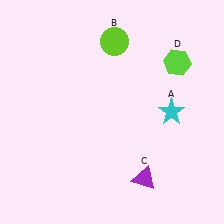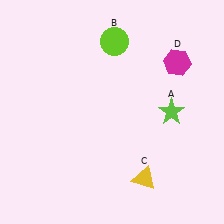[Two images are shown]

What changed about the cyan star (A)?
In Image 1, A is cyan. In Image 2, it changed to lime.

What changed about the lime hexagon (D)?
In Image 1, D is lime. In Image 2, it changed to magenta.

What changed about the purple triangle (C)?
In Image 1, C is purple. In Image 2, it changed to yellow.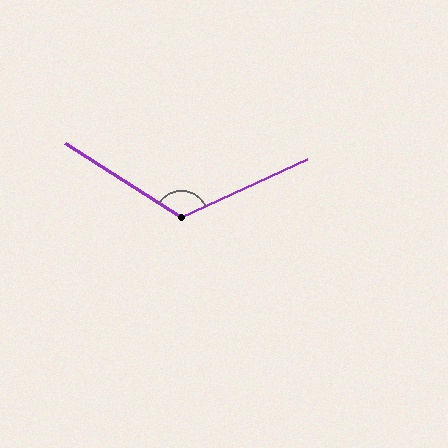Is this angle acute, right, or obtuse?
It is obtuse.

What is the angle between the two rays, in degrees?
Approximately 122 degrees.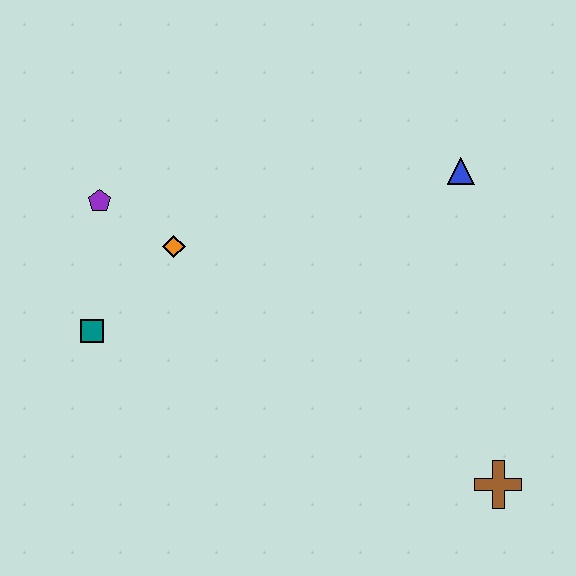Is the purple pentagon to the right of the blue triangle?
No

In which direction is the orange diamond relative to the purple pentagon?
The orange diamond is to the right of the purple pentagon.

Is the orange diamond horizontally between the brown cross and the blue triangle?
No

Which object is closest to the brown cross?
The blue triangle is closest to the brown cross.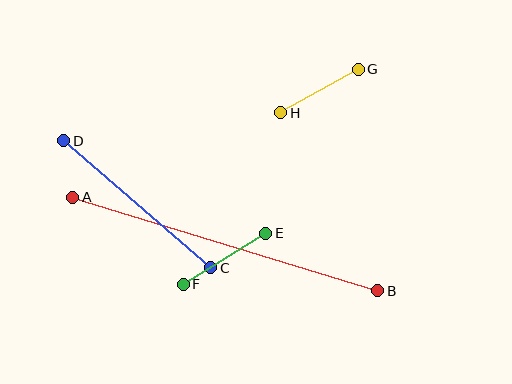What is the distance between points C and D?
The distance is approximately 194 pixels.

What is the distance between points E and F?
The distance is approximately 97 pixels.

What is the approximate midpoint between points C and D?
The midpoint is at approximately (137, 204) pixels.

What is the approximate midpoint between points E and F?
The midpoint is at approximately (225, 259) pixels.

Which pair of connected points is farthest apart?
Points A and B are farthest apart.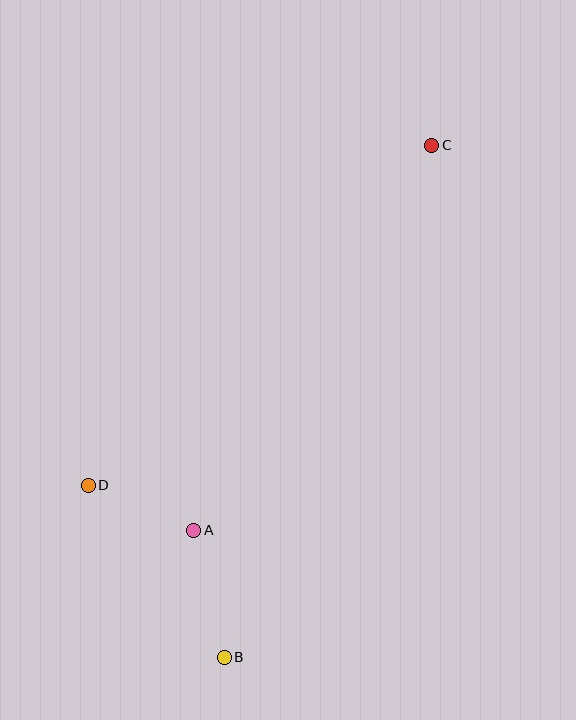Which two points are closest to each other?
Points A and D are closest to each other.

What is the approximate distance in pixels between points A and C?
The distance between A and C is approximately 453 pixels.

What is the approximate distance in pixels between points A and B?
The distance between A and B is approximately 130 pixels.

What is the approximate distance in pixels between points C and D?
The distance between C and D is approximately 483 pixels.